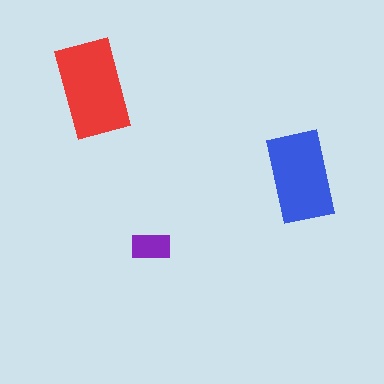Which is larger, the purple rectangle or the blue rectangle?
The blue one.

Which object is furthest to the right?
The blue rectangle is rightmost.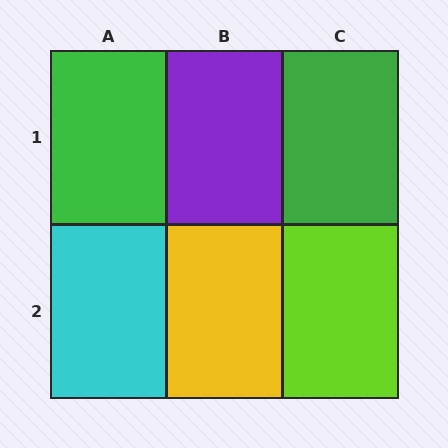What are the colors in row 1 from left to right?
Green, purple, green.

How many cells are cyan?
1 cell is cyan.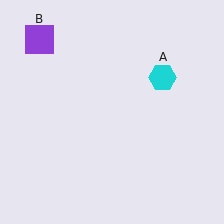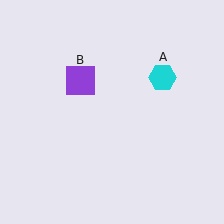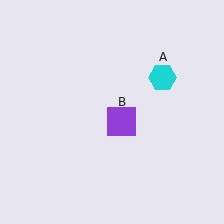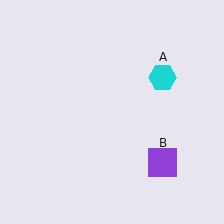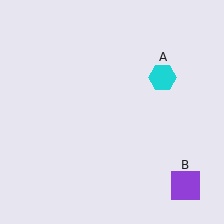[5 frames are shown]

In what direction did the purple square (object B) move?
The purple square (object B) moved down and to the right.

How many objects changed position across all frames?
1 object changed position: purple square (object B).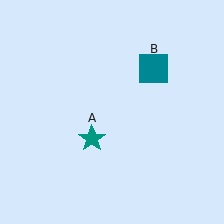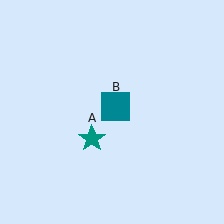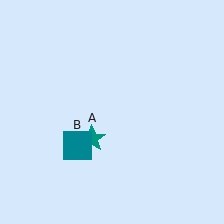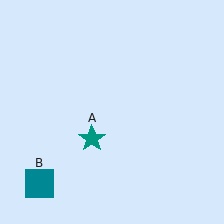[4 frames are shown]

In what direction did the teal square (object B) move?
The teal square (object B) moved down and to the left.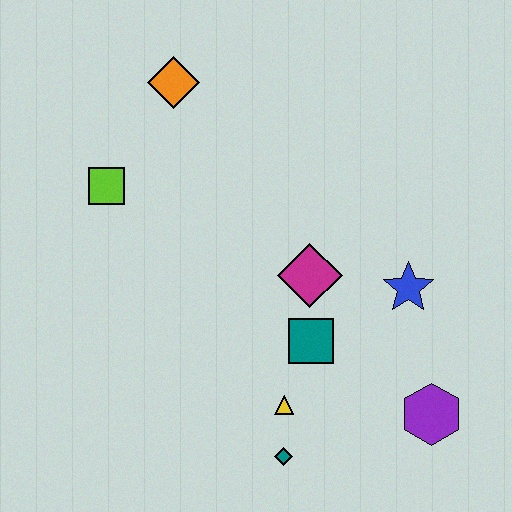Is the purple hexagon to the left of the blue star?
No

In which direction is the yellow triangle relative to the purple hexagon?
The yellow triangle is to the left of the purple hexagon.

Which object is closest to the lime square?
The orange diamond is closest to the lime square.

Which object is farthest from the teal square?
The orange diamond is farthest from the teal square.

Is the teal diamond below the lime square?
Yes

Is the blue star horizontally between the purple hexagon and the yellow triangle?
Yes